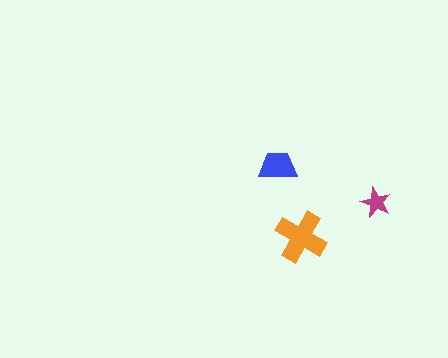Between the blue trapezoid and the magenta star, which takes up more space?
The blue trapezoid.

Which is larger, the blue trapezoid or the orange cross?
The orange cross.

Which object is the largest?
The orange cross.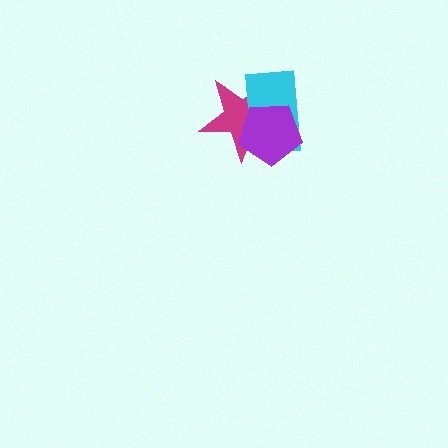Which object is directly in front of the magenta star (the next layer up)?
The cyan rectangle is directly in front of the magenta star.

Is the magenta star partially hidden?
Yes, it is partially covered by another shape.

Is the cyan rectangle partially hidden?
Yes, it is partially covered by another shape.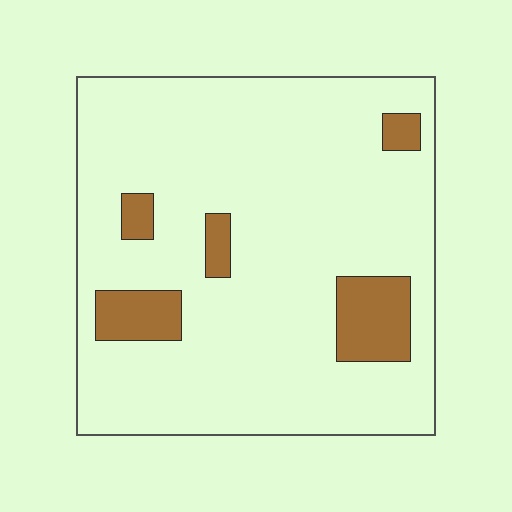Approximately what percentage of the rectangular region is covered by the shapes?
Approximately 10%.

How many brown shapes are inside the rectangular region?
5.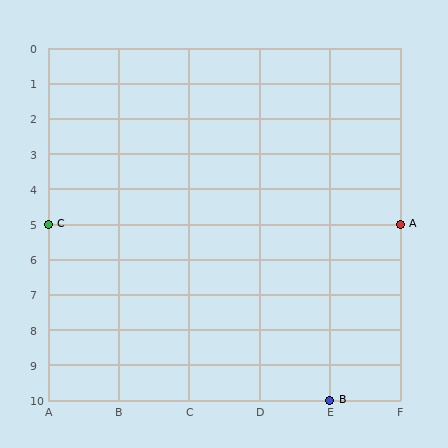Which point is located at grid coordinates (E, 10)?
Point B is at (E, 10).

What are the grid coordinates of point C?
Point C is at grid coordinates (A, 5).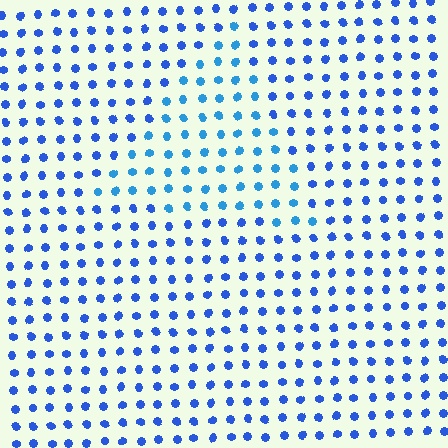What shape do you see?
I see a triangle.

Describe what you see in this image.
The image is filled with small blue elements in a uniform arrangement. A triangle-shaped region is visible where the elements are tinted to a slightly different hue, forming a subtle color boundary.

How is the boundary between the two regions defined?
The boundary is defined purely by a slight shift in hue (about 22 degrees). Spacing, size, and orientation are identical on both sides.